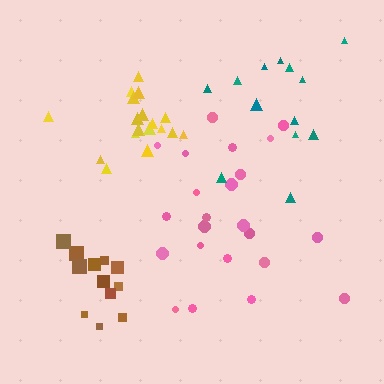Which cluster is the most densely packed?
Yellow.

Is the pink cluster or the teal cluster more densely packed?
Pink.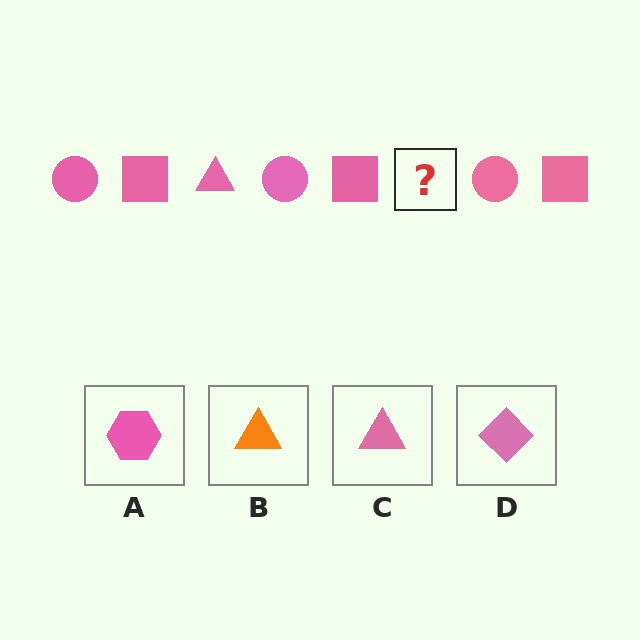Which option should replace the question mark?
Option C.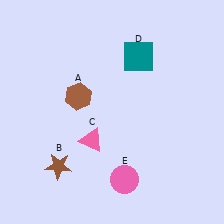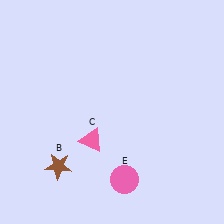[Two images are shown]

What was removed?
The teal square (D), the brown hexagon (A) were removed in Image 2.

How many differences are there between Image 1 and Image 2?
There are 2 differences between the two images.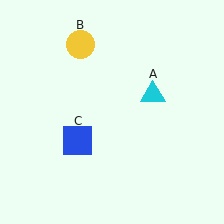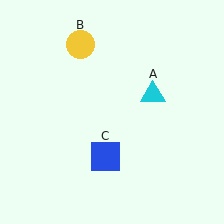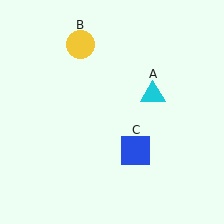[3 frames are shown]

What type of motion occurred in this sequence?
The blue square (object C) rotated counterclockwise around the center of the scene.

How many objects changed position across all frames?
1 object changed position: blue square (object C).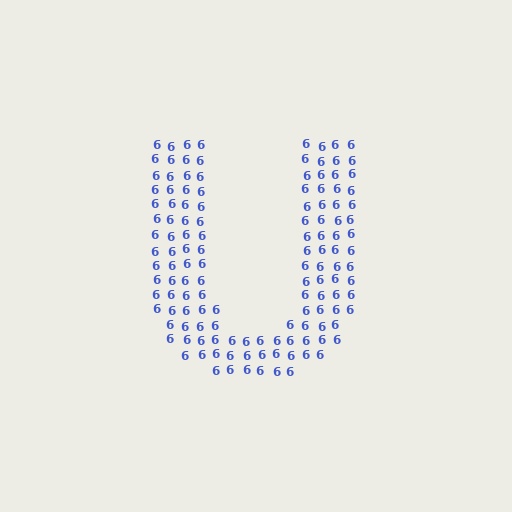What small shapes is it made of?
It is made of small digit 6's.